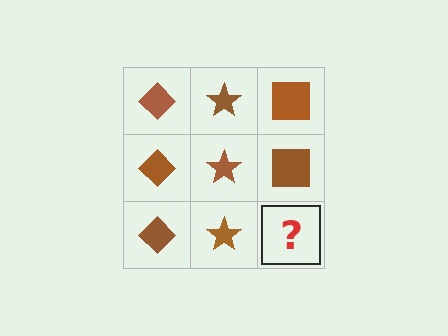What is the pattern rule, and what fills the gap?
The rule is that each column has a consistent shape. The gap should be filled with a brown square.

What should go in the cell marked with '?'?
The missing cell should contain a brown square.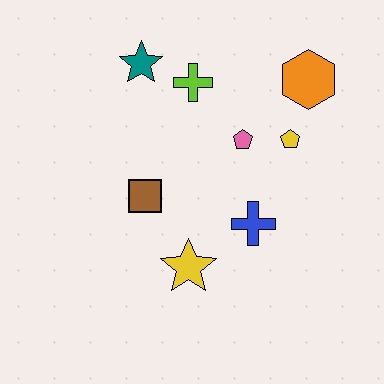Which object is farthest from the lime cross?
The yellow star is farthest from the lime cross.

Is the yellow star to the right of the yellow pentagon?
No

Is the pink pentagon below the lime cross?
Yes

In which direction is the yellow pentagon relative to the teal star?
The yellow pentagon is to the right of the teal star.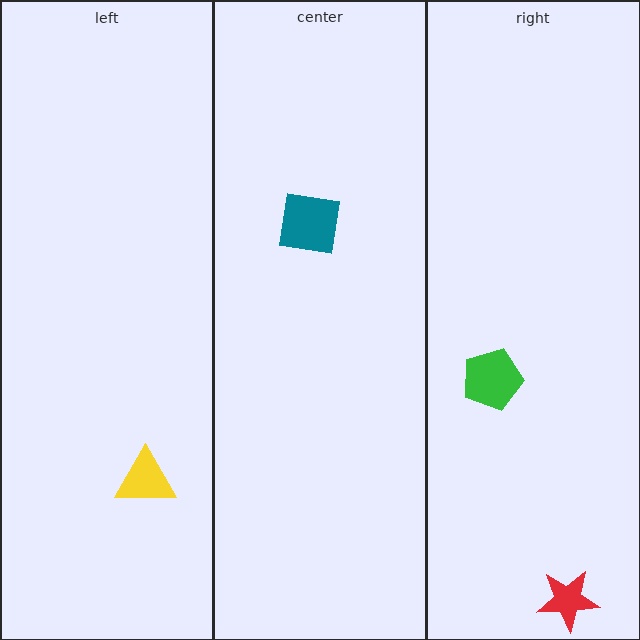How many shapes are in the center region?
1.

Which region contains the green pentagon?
The right region.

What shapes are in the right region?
The red star, the green pentagon.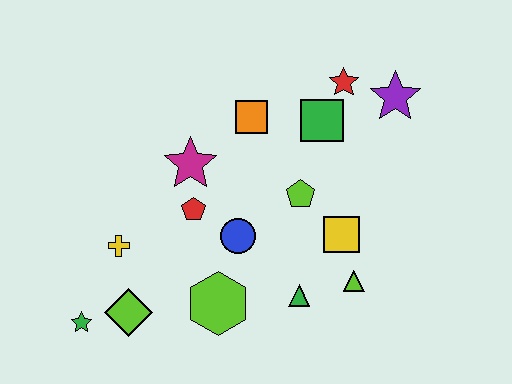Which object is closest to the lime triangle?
The yellow square is closest to the lime triangle.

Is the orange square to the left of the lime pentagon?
Yes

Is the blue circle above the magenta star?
No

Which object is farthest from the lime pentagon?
The green star is farthest from the lime pentagon.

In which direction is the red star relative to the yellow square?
The red star is above the yellow square.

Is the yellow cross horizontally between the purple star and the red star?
No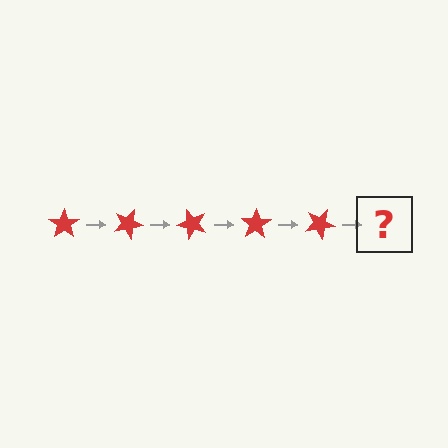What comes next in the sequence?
The next element should be a red star rotated 125 degrees.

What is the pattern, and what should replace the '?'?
The pattern is that the star rotates 25 degrees each step. The '?' should be a red star rotated 125 degrees.